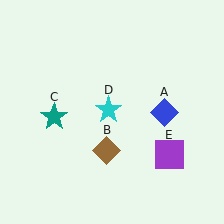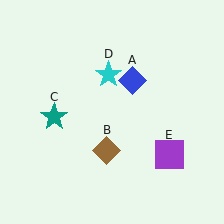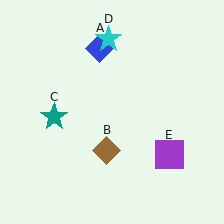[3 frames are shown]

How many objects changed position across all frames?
2 objects changed position: blue diamond (object A), cyan star (object D).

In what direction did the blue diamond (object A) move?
The blue diamond (object A) moved up and to the left.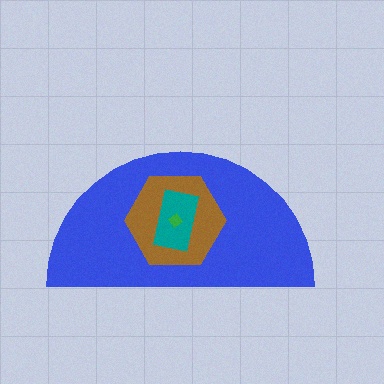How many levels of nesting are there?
4.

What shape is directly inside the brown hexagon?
The teal rectangle.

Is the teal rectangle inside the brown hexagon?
Yes.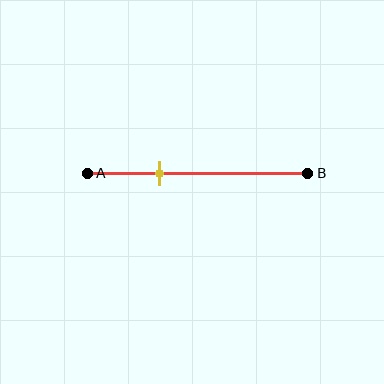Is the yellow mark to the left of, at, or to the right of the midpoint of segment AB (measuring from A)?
The yellow mark is to the left of the midpoint of segment AB.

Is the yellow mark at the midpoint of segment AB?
No, the mark is at about 35% from A, not at the 50% midpoint.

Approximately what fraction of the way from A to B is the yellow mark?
The yellow mark is approximately 35% of the way from A to B.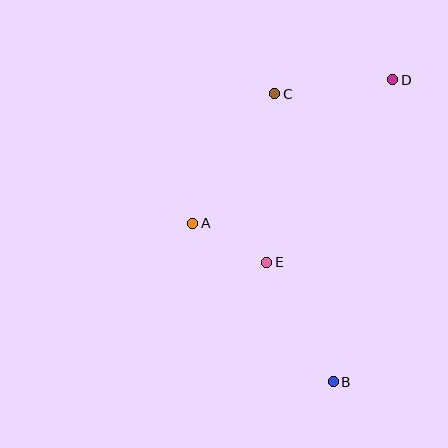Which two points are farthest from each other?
Points B and D are farthest from each other.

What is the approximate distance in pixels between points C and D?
The distance between C and D is approximately 119 pixels.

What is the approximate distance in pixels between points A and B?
The distance between A and B is approximately 212 pixels.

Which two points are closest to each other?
Points A and E are closest to each other.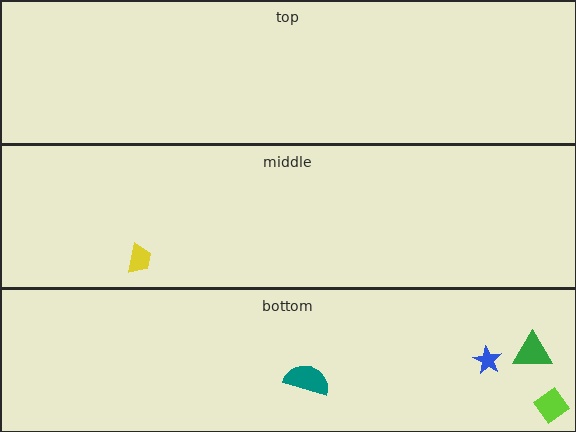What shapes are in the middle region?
The yellow trapezoid.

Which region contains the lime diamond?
The bottom region.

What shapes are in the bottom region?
The blue star, the lime diamond, the green triangle, the teal semicircle.